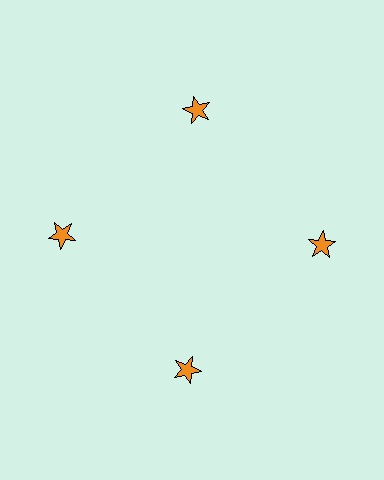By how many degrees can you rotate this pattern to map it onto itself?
The pattern maps onto itself every 90 degrees of rotation.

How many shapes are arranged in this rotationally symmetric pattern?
There are 4 shapes, arranged in 4 groups of 1.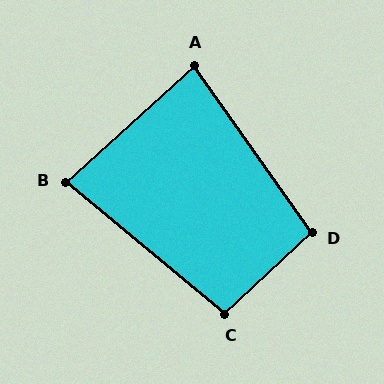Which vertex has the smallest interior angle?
B, at approximately 82 degrees.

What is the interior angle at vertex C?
Approximately 97 degrees (obtuse).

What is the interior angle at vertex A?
Approximately 83 degrees (acute).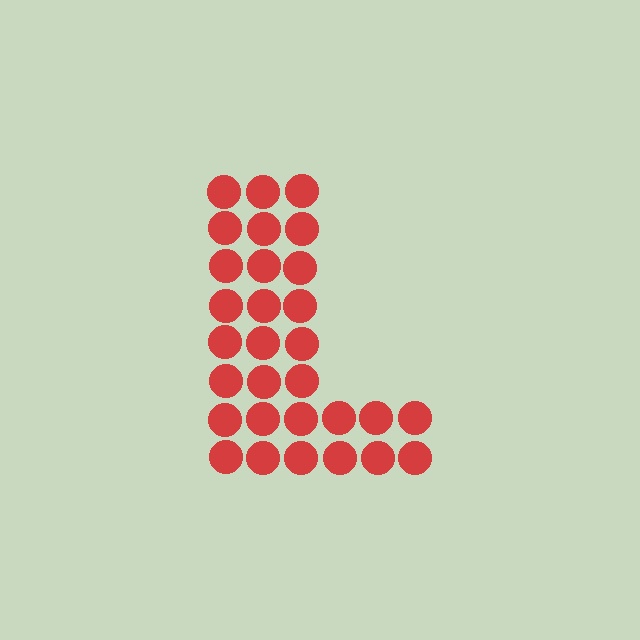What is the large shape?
The large shape is the letter L.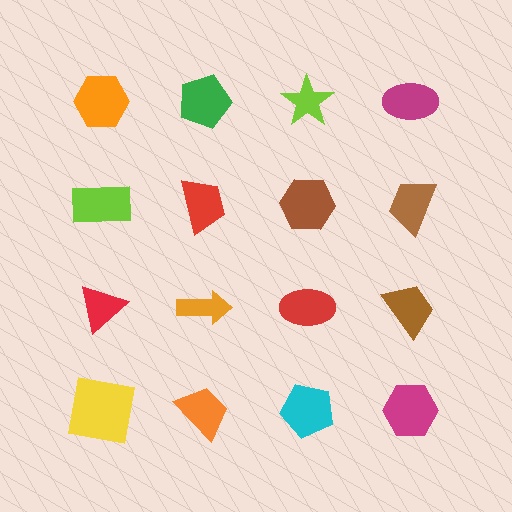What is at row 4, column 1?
A yellow square.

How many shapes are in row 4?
4 shapes.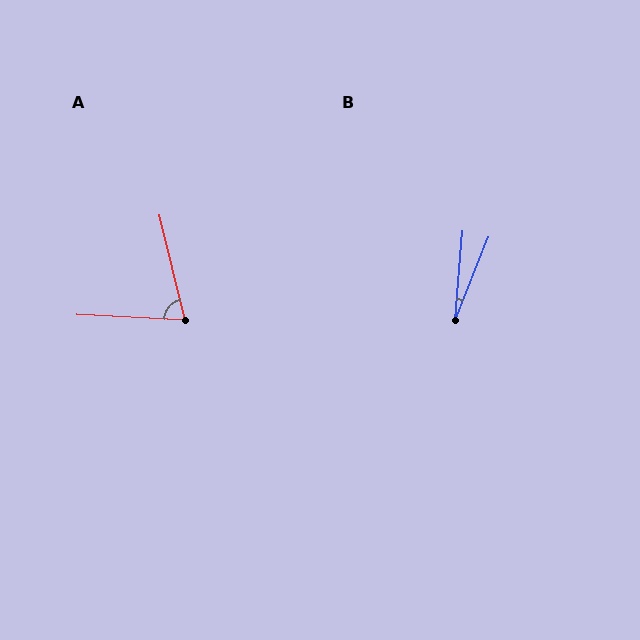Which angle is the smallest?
B, at approximately 17 degrees.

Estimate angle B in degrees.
Approximately 17 degrees.